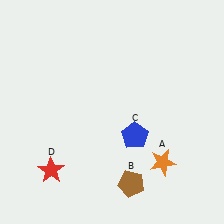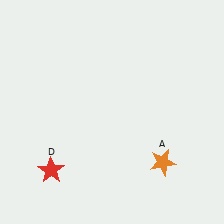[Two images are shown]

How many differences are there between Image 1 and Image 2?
There are 2 differences between the two images.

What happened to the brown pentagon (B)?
The brown pentagon (B) was removed in Image 2. It was in the bottom-right area of Image 1.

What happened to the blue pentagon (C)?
The blue pentagon (C) was removed in Image 2. It was in the bottom-right area of Image 1.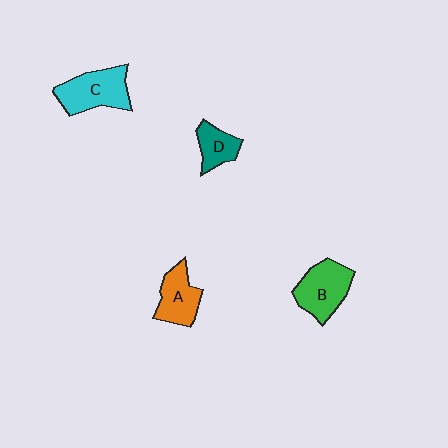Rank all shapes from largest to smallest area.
From largest to smallest: C (cyan), B (green), A (orange), D (teal).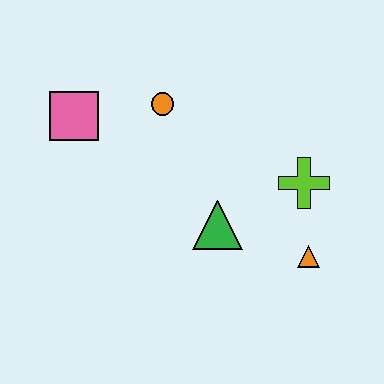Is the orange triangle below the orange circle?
Yes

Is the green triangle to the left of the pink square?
No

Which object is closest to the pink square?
The orange circle is closest to the pink square.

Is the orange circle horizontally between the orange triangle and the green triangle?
No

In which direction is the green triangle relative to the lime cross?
The green triangle is to the left of the lime cross.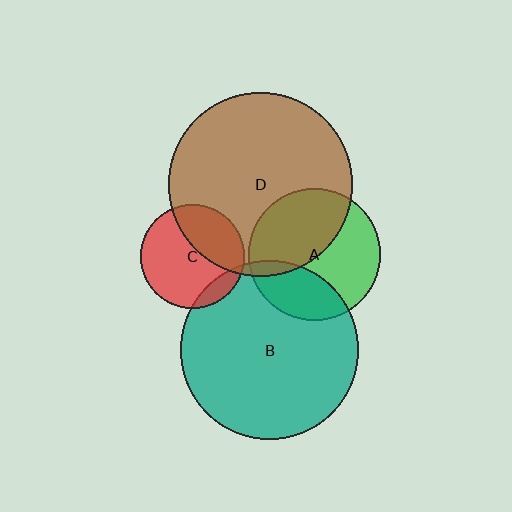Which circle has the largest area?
Circle D (brown).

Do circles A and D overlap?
Yes.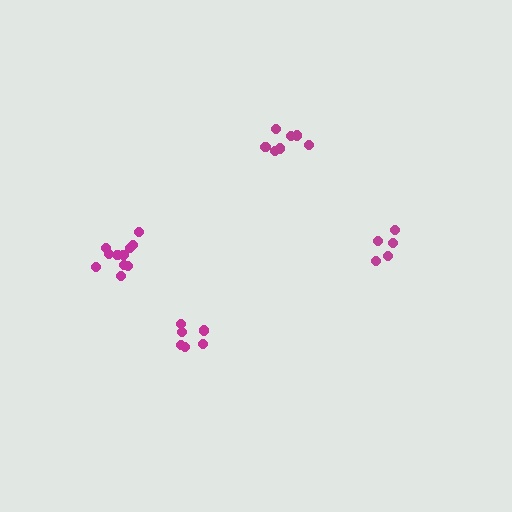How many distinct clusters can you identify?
There are 4 distinct clusters.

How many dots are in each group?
Group 1: 11 dots, Group 2: 6 dots, Group 3: 5 dots, Group 4: 7 dots (29 total).